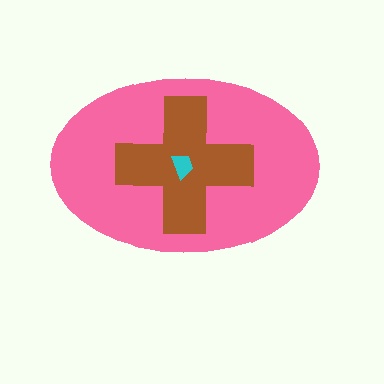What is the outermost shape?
The pink ellipse.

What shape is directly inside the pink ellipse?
The brown cross.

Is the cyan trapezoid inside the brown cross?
Yes.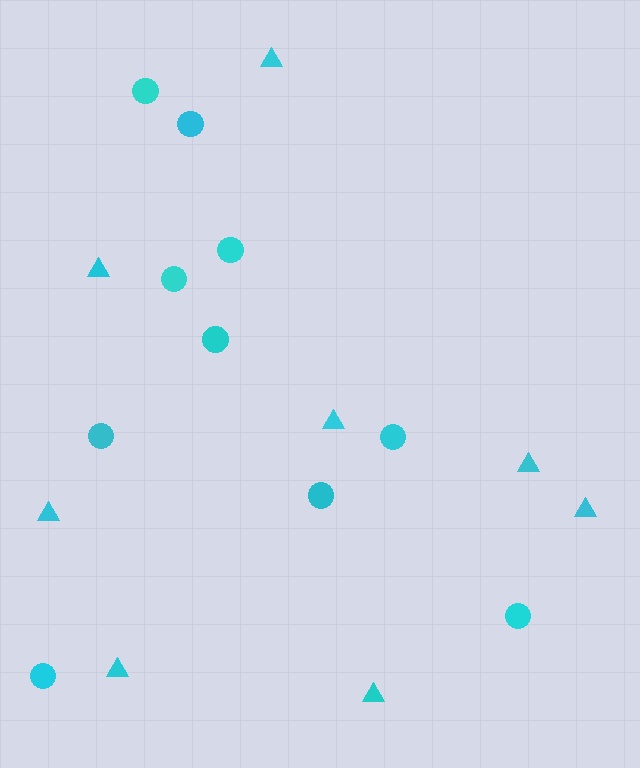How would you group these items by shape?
There are 2 groups: one group of triangles (8) and one group of circles (10).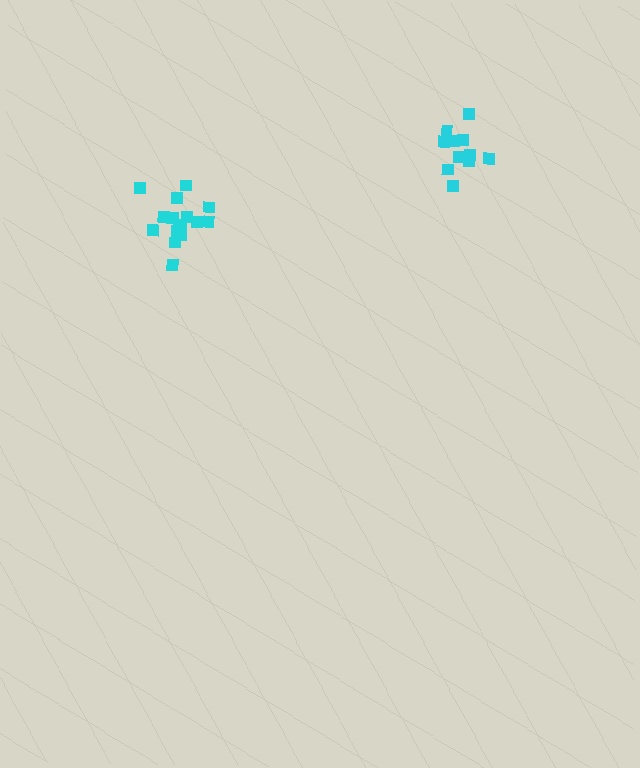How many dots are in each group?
Group 1: 11 dots, Group 2: 16 dots (27 total).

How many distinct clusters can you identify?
There are 2 distinct clusters.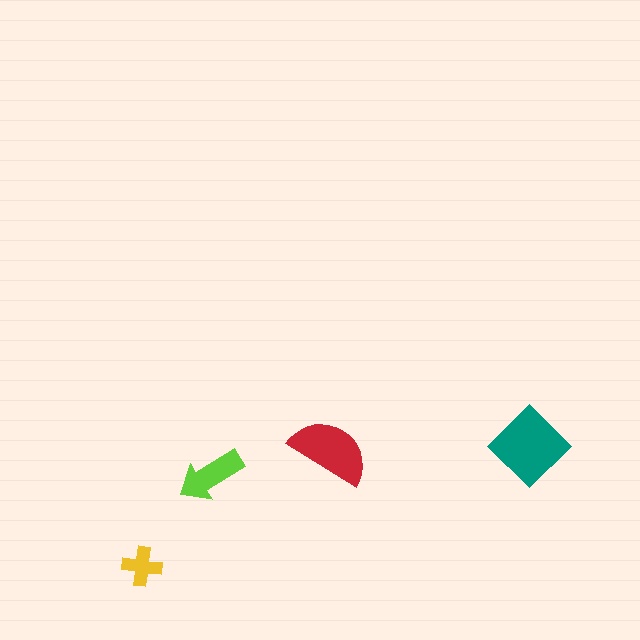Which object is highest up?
The teal diamond is topmost.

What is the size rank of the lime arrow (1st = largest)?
3rd.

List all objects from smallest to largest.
The yellow cross, the lime arrow, the red semicircle, the teal diamond.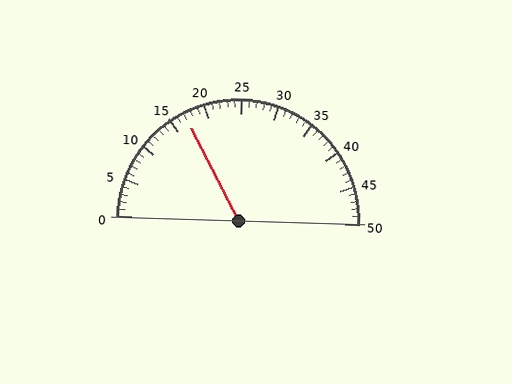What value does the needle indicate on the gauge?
The needle indicates approximately 17.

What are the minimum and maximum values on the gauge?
The gauge ranges from 0 to 50.